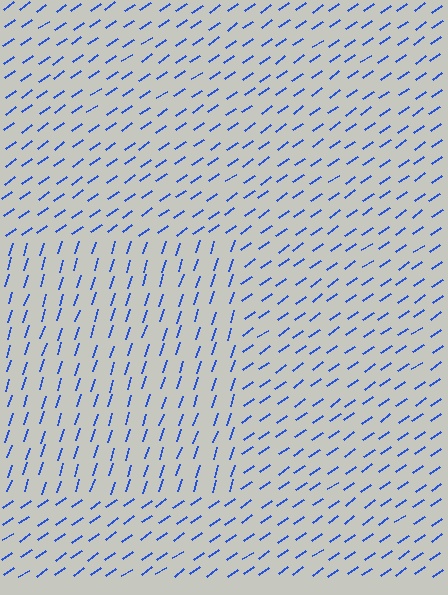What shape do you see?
I see a rectangle.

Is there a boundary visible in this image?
Yes, there is a texture boundary formed by a change in line orientation.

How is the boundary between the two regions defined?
The boundary is defined purely by a change in line orientation (approximately 37 degrees difference). All lines are the same color and thickness.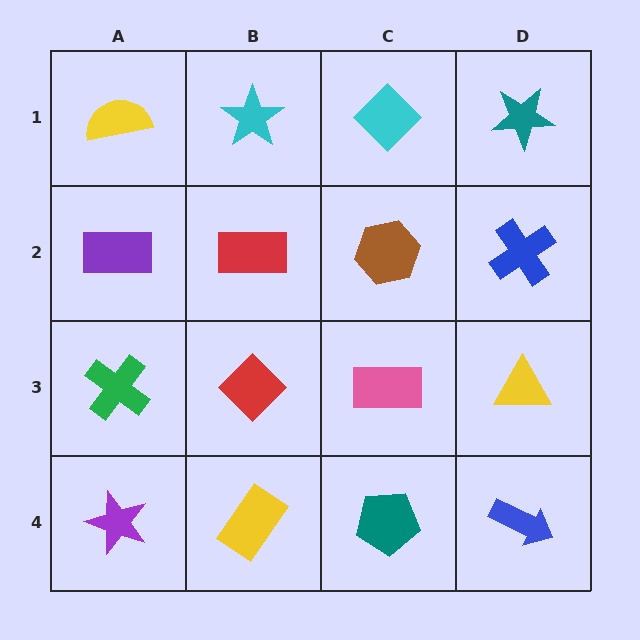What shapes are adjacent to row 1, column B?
A red rectangle (row 2, column B), a yellow semicircle (row 1, column A), a cyan diamond (row 1, column C).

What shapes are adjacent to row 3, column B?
A red rectangle (row 2, column B), a yellow rectangle (row 4, column B), a green cross (row 3, column A), a pink rectangle (row 3, column C).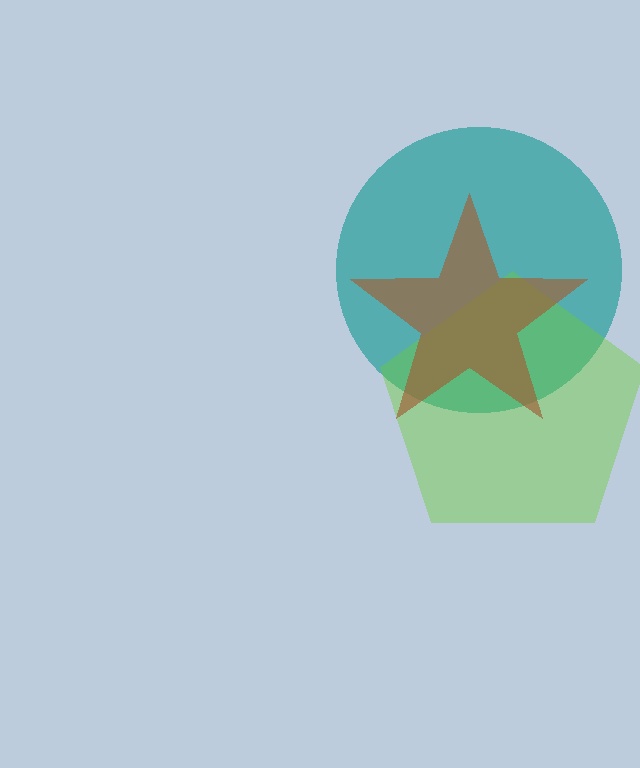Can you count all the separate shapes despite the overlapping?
Yes, there are 3 separate shapes.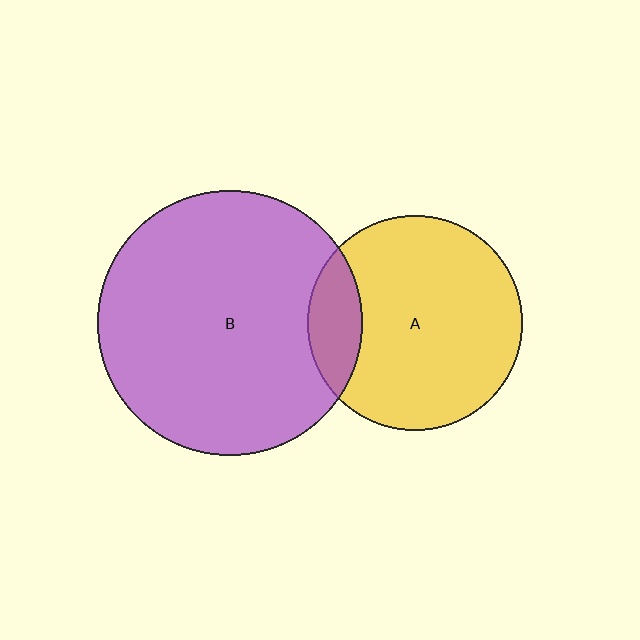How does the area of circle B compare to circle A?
Approximately 1.5 times.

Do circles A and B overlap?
Yes.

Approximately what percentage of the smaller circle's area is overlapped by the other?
Approximately 15%.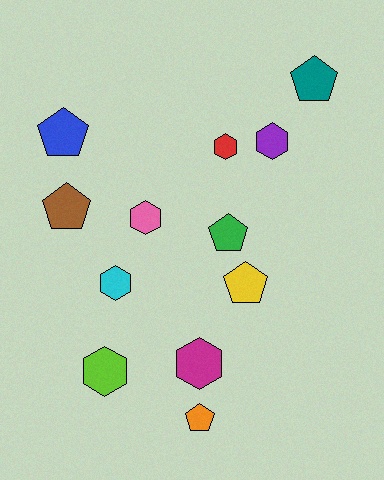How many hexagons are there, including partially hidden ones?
There are 6 hexagons.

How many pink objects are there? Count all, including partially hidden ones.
There is 1 pink object.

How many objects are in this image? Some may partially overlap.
There are 12 objects.